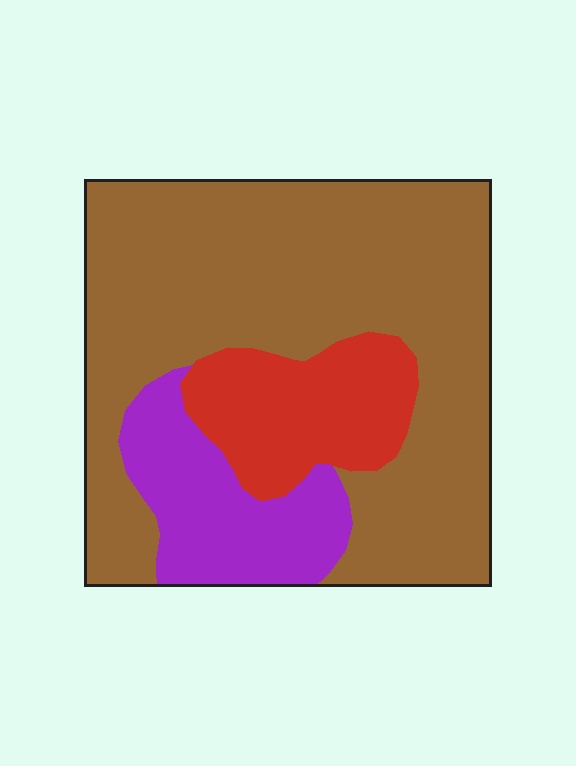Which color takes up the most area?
Brown, at roughly 65%.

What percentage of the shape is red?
Red covers around 15% of the shape.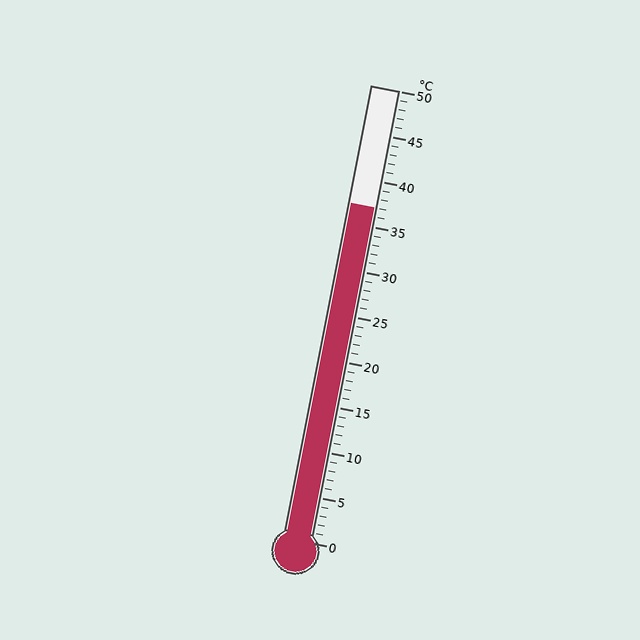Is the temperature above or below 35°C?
The temperature is above 35°C.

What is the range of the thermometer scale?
The thermometer scale ranges from 0°C to 50°C.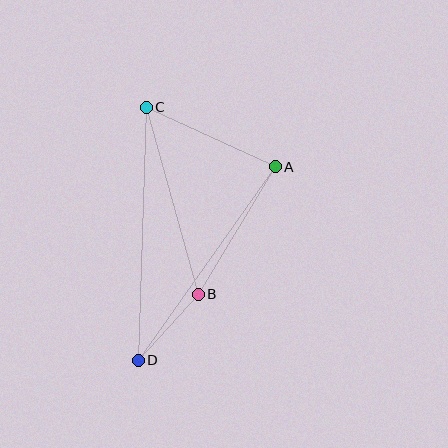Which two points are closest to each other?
Points B and D are closest to each other.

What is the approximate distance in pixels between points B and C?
The distance between B and C is approximately 194 pixels.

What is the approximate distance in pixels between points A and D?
The distance between A and D is approximately 237 pixels.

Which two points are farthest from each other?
Points C and D are farthest from each other.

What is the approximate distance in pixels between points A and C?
The distance between A and C is approximately 142 pixels.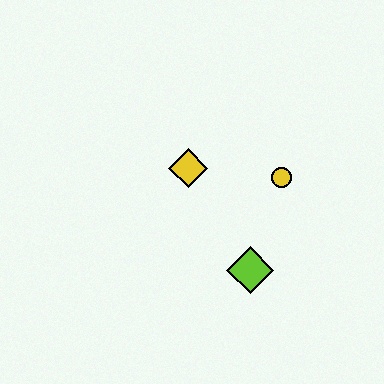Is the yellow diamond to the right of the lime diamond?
No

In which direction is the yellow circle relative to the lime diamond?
The yellow circle is above the lime diamond.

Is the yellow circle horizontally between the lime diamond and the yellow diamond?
No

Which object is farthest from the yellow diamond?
The lime diamond is farthest from the yellow diamond.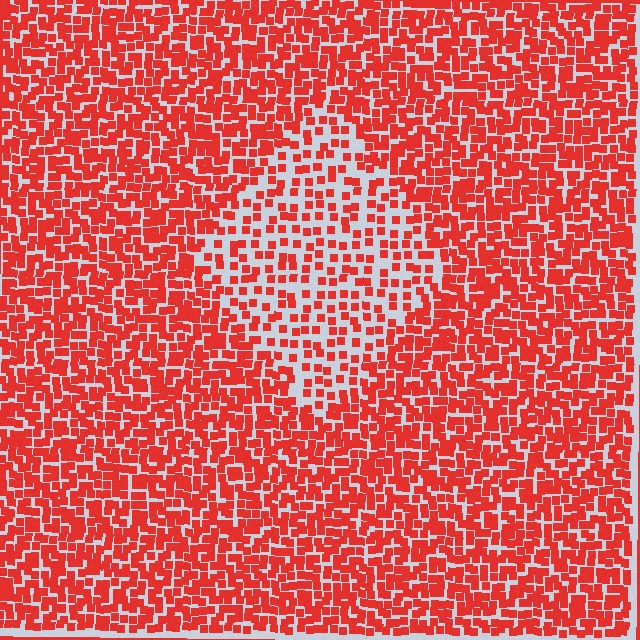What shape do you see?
I see a diamond.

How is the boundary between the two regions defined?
The boundary is defined by a change in element density (approximately 2.0x ratio). All elements are the same color, size, and shape.